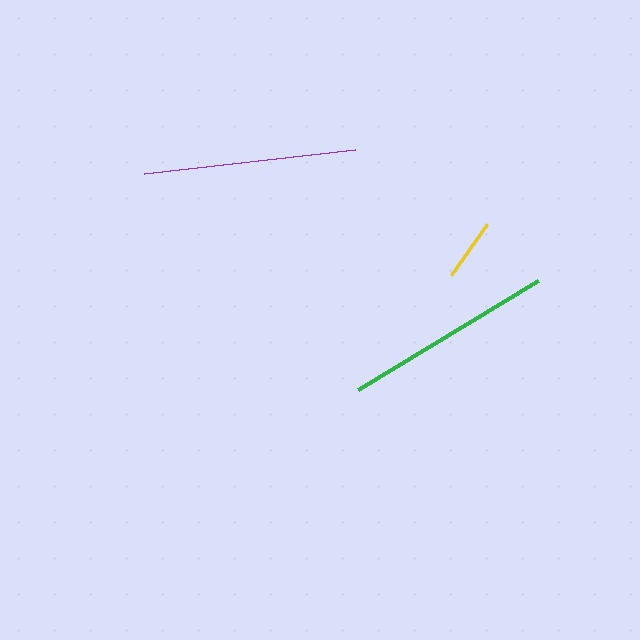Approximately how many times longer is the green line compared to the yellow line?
The green line is approximately 3.3 times the length of the yellow line.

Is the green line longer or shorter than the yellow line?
The green line is longer than the yellow line.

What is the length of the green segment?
The green segment is approximately 210 pixels long.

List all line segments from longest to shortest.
From longest to shortest: purple, green, yellow.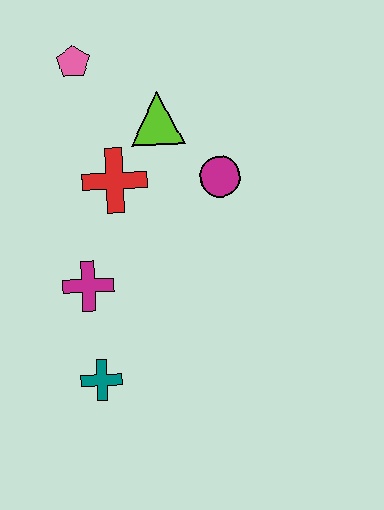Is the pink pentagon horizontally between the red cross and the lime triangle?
No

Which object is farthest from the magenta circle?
The teal cross is farthest from the magenta circle.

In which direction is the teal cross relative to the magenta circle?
The teal cross is below the magenta circle.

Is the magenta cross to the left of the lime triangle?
Yes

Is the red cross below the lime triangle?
Yes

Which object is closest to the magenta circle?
The lime triangle is closest to the magenta circle.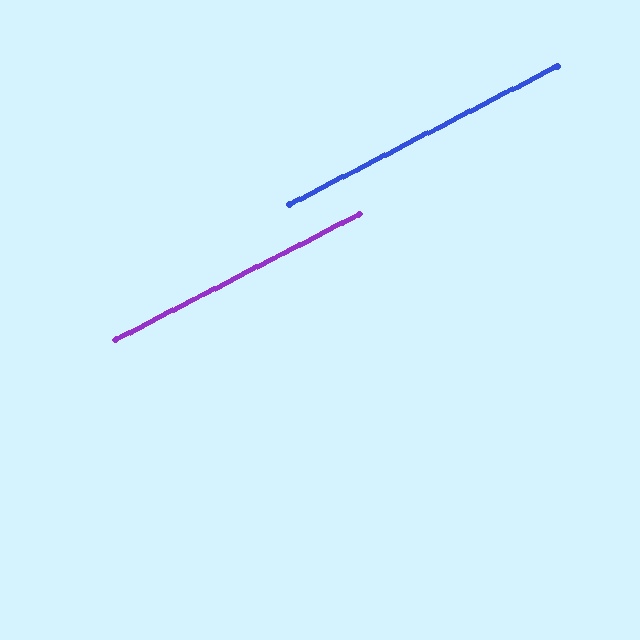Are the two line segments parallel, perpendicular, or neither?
Parallel — their directions differ by only 0.1°.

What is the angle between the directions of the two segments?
Approximately 0 degrees.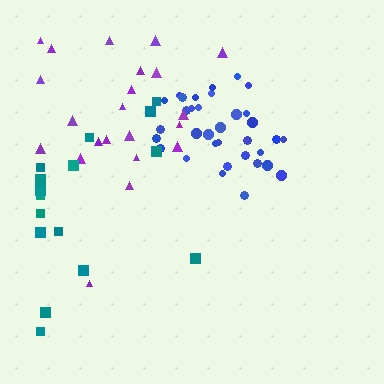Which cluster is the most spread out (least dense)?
Purple.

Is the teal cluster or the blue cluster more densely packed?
Blue.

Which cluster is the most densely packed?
Blue.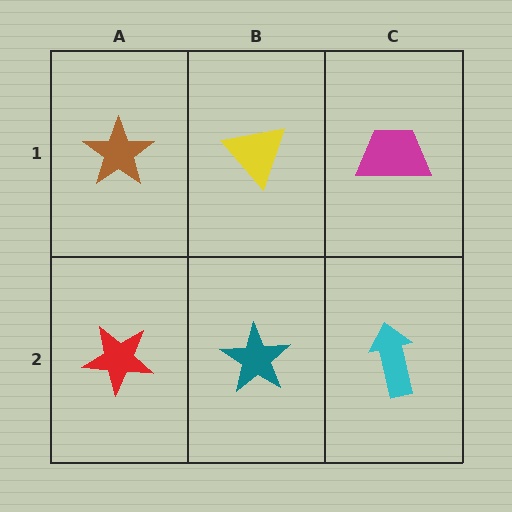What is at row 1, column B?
A yellow triangle.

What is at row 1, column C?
A magenta trapezoid.